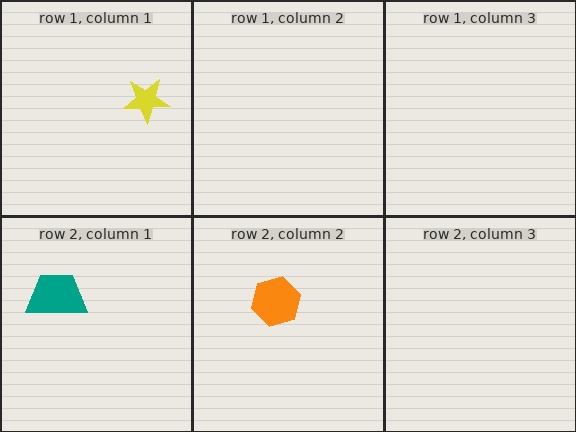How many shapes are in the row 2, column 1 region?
1.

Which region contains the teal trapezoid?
The row 2, column 1 region.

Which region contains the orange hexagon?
The row 2, column 2 region.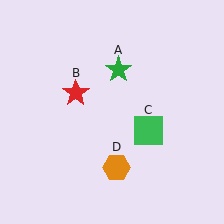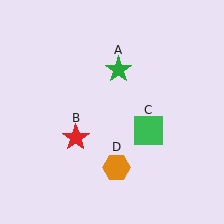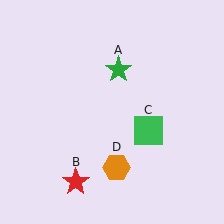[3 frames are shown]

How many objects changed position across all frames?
1 object changed position: red star (object B).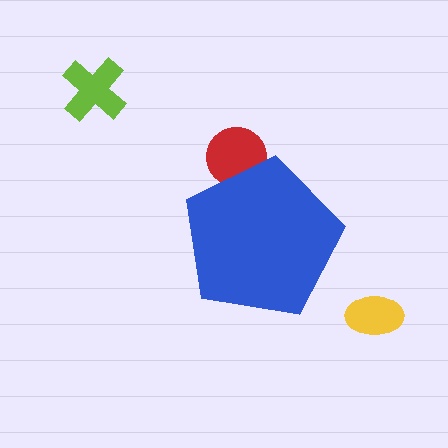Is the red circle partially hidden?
Yes, the red circle is partially hidden behind the blue pentagon.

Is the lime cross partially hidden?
No, the lime cross is fully visible.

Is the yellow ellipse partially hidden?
No, the yellow ellipse is fully visible.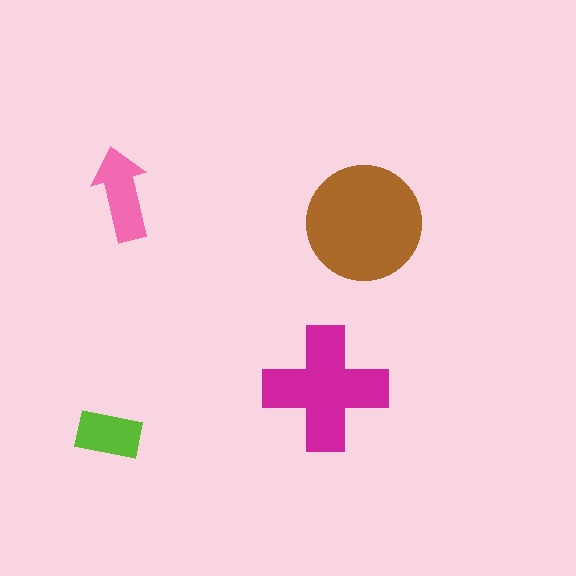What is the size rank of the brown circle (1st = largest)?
1st.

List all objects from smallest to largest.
The lime rectangle, the pink arrow, the magenta cross, the brown circle.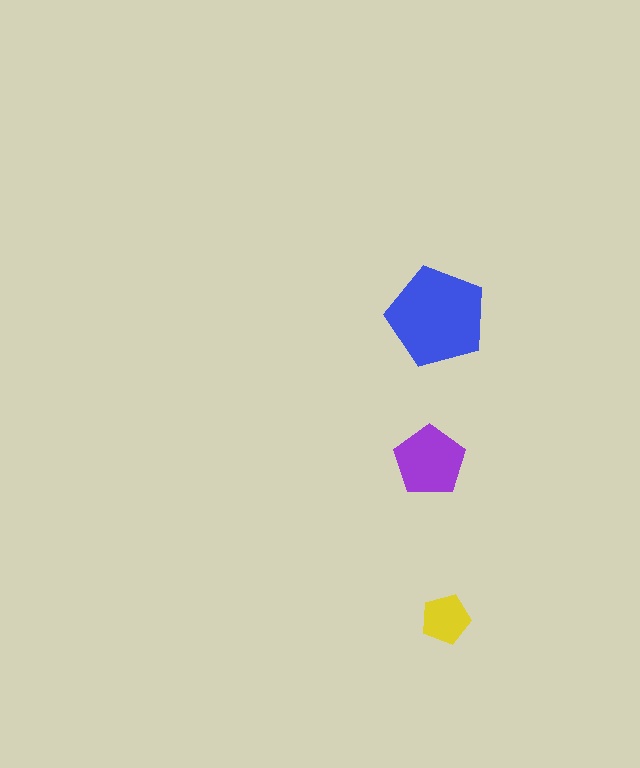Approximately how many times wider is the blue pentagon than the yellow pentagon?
About 2 times wider.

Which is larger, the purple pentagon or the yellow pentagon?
The purple one.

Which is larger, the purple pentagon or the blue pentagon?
The blue one.